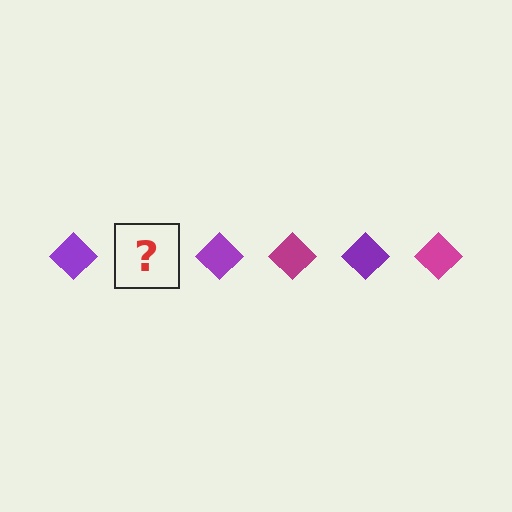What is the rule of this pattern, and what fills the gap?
The rule is that the pattern cycles through purple, magenta diamonds. The gap should be filled with a magenta diamond.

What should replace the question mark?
The question mark should be replaced with a magenta diamond.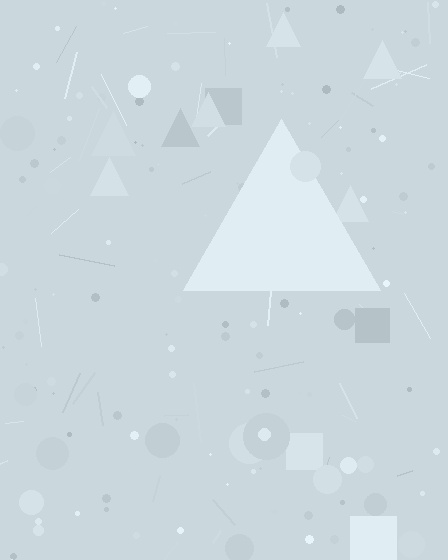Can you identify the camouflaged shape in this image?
The camouflaged shape is a triangle.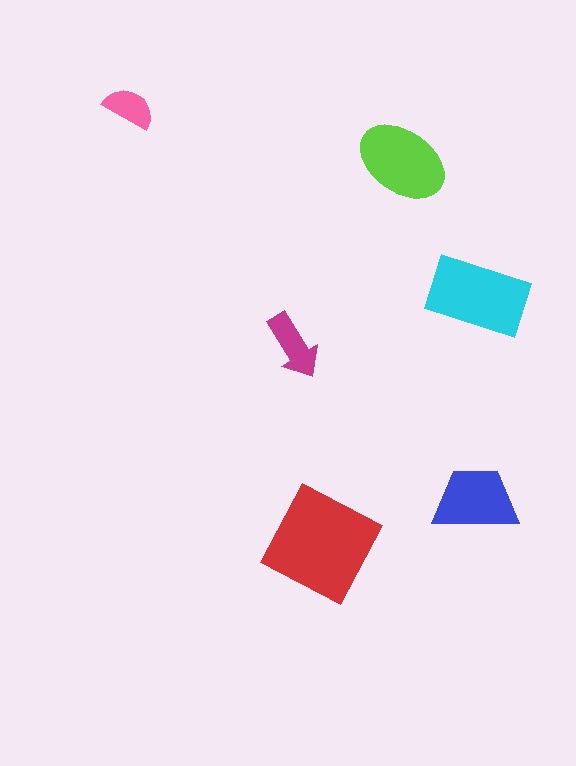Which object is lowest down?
The red square is bottommost.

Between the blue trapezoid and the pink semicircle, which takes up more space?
The blue trapezoid.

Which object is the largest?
The red square.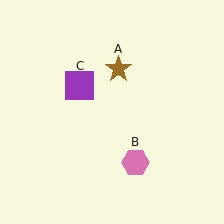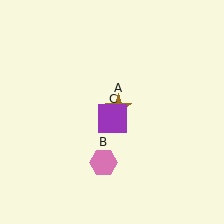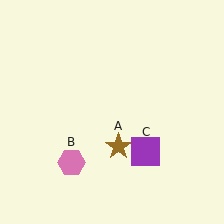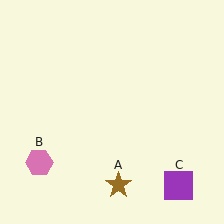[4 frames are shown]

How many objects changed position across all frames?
3 objects changed position: brown star (object A), pink hexagon (object B), purple square (object C).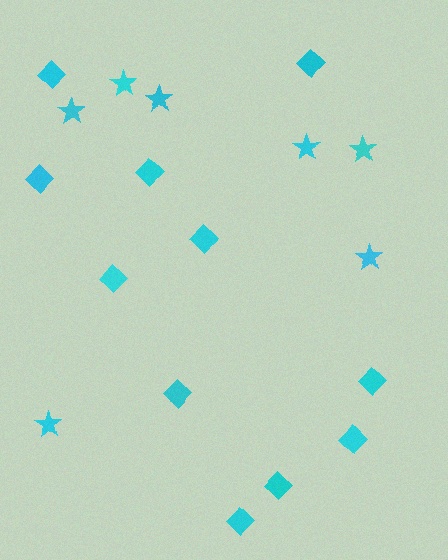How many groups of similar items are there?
There are 2 groups: one group of diamonds (11) and one group of stars (7).